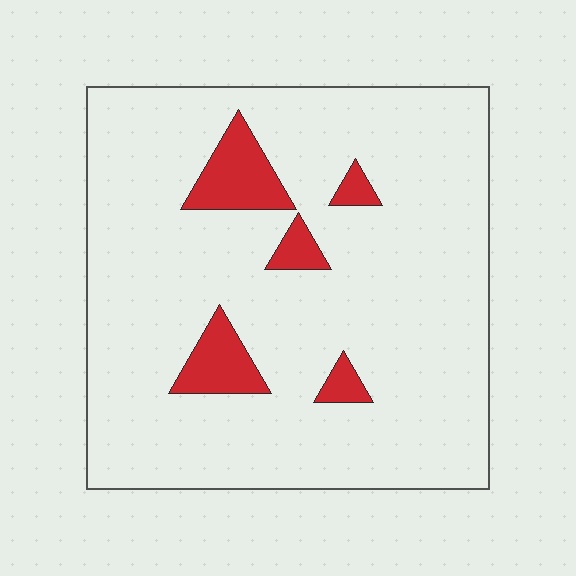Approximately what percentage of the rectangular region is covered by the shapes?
Approximately 10%.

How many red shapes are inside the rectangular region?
5.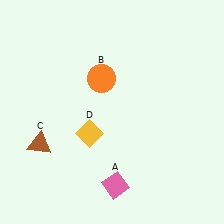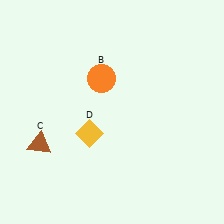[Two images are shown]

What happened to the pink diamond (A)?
The pink diamond (A) was removed in Image 2. It was in the bottom-right area of Image 1.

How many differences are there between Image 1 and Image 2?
There is 1 difference between the two images.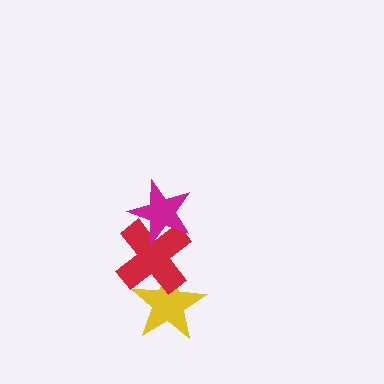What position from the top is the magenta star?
The magenta star is 1st from the top.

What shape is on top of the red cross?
The magenta star is on top of the red cross.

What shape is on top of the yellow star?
The red cross is on top of the yellow star.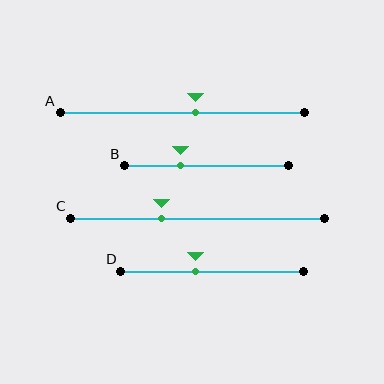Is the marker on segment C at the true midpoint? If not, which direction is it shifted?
No, the marker on segment C is shifted to the left by about 14% of the segment length.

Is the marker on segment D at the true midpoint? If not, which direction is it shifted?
No, the marker on segment D is shifted to the left by about 9% of the segment length.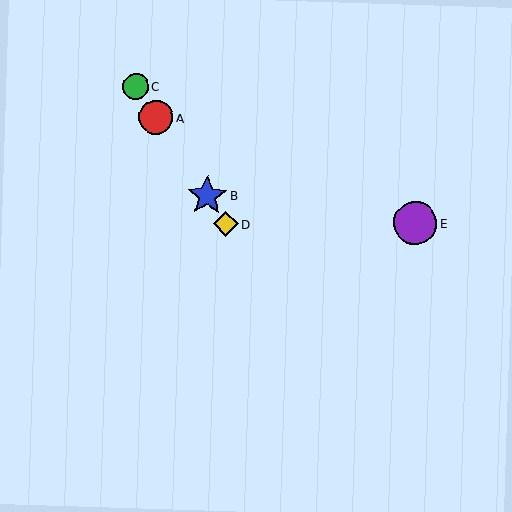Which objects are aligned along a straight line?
Objects A, B, C, D are aligned along a straight line.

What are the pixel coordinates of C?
Object C is at (135, 86).